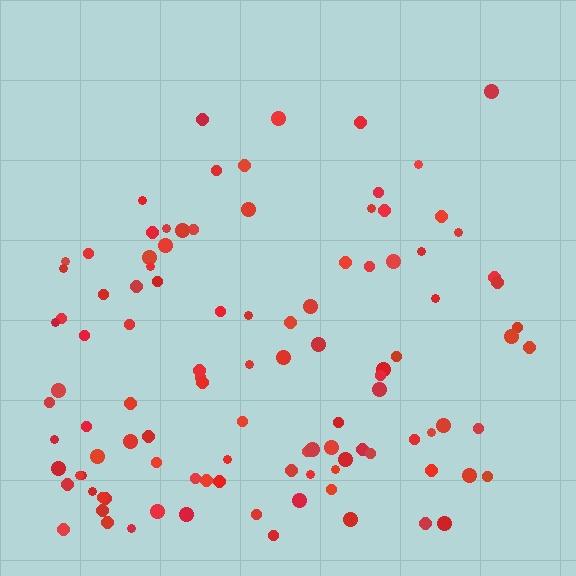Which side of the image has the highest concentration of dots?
The bottom.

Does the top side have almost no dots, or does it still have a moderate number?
Still a moderate number, just noticeably fewer than the bottom.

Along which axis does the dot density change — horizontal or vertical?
Vertical.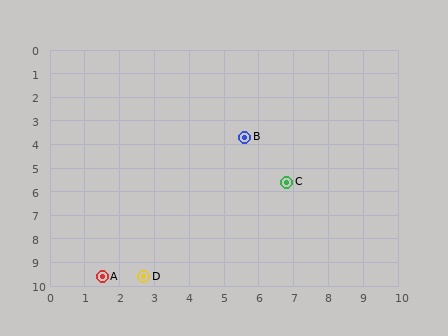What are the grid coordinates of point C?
Point C is at approximately (6.8, 5.6).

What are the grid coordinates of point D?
Point D is at approximately (2.7, 9.6).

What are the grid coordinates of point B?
Point B is at approximately (5.6, 3.7).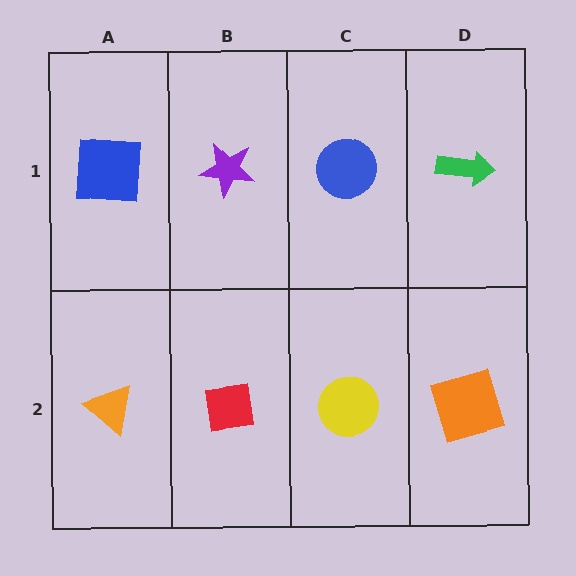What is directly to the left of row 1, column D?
A blue circle.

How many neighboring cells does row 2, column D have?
2.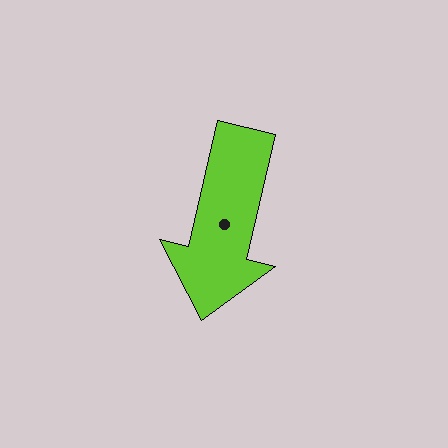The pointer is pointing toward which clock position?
Roughly 6 o'clock.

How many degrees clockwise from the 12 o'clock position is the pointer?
Approximately 193 degrees.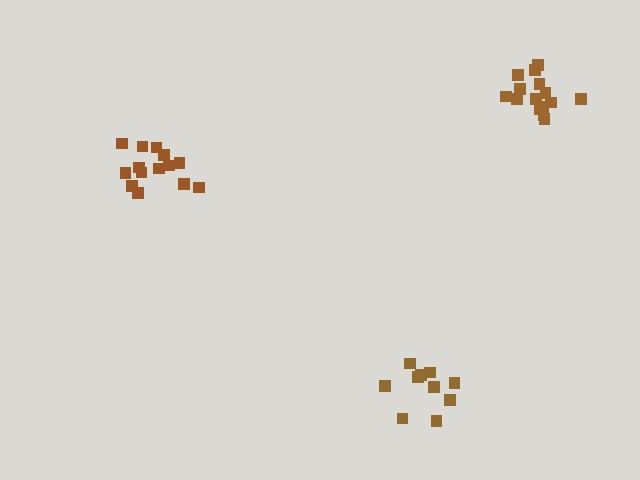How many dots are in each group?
Group 1: 10 dots, Group 2: 15 dots, Group 3: 14 dots (39 total).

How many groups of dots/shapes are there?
There are 3 groups.